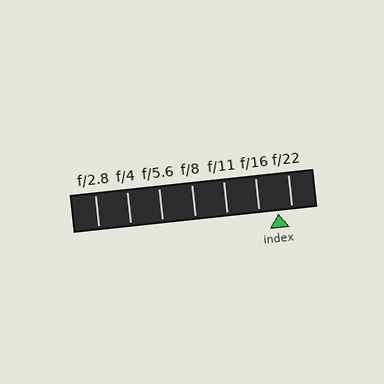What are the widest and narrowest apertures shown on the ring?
The widest aperture shown is f/2.8 and the narrowest is f/22.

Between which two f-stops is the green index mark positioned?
The index mark is between f/16 and f/22.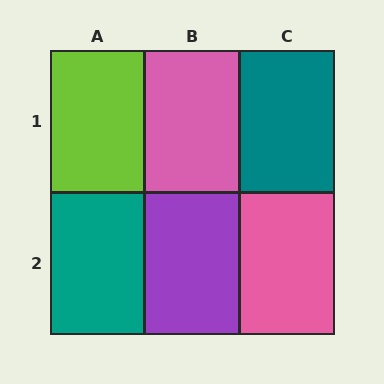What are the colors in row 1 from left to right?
Lime, pink, teal.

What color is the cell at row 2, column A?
Teal.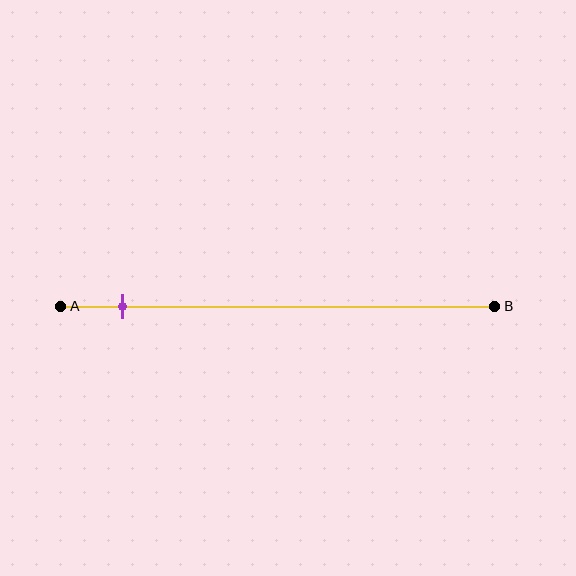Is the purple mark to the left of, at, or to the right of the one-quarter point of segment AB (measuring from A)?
The purple mark is to the left of the one-quarter point of segment AB.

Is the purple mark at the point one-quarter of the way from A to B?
No, the mark is at about 15% from A, not at the 25% one-quarter point.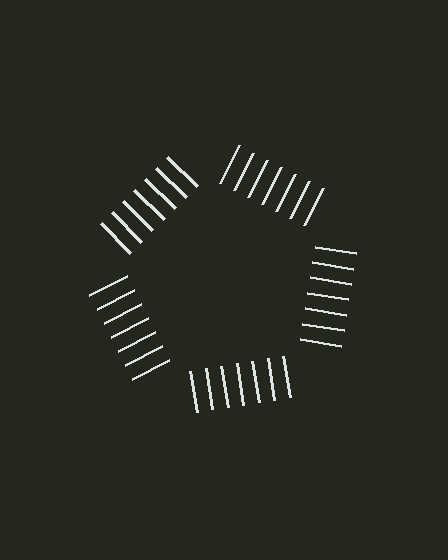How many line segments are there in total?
35 — 7 along each of the 5 edges.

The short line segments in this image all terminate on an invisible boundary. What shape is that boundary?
An illusory pentagon — the line segments terminate on its edges but no continuous stroke is drawn.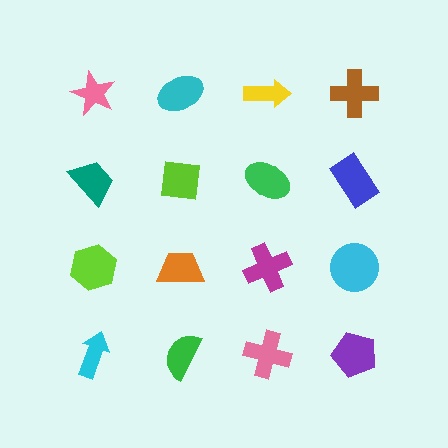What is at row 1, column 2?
A cyan ellipse.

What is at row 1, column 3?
A yellow arrow.